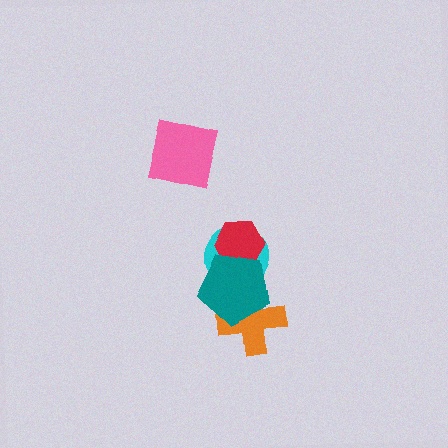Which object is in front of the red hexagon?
The teal pentagon is in front of the red hexagon.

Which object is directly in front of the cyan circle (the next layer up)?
The red hexagon is directly in front of the cyan circle.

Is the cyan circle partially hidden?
Yes, it is partially covered by another shape.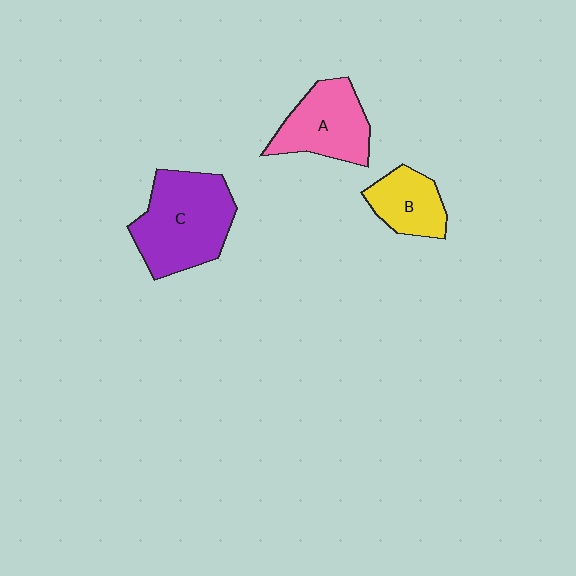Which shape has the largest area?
Shape C (purple).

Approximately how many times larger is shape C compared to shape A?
Approximately 1.4 times.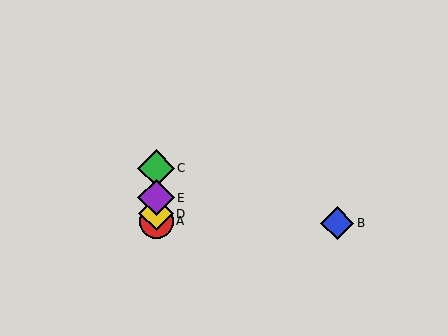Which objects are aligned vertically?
Objects A, C, D, E are aligned vertically.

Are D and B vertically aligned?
No, D is at x≈156 and B is at x≈337.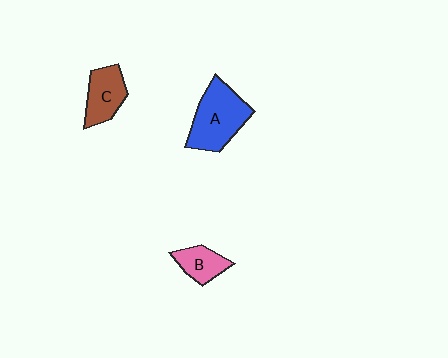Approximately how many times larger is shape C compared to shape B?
Approximately 1.3 times.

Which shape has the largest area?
Shape A (blue).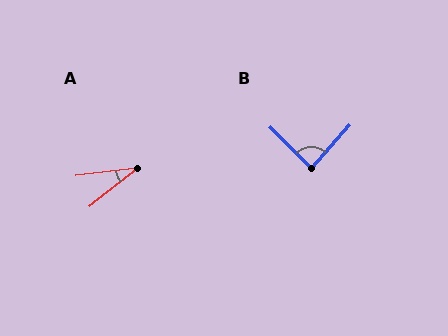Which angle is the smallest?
A, at approximately 32 degrees.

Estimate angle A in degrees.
Approximately 32 degrees.